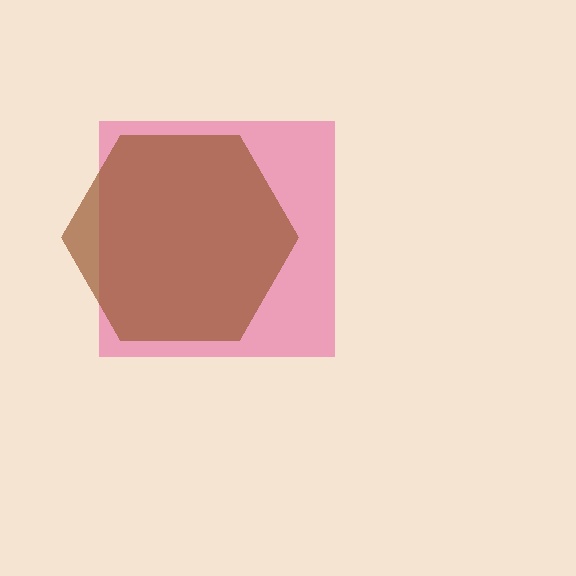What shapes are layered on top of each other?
The layered shapes are: a pink square, a brown hexagon.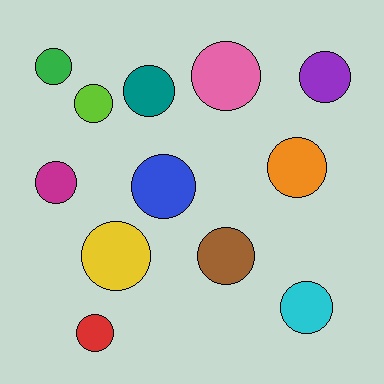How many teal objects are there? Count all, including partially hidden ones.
There is 1 teal object.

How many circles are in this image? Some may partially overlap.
There are 12 circles.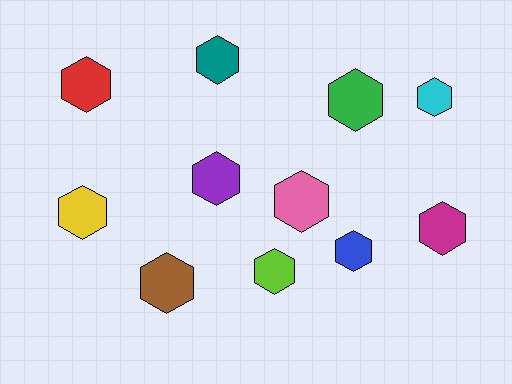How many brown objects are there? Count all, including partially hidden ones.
There is 1 brown object.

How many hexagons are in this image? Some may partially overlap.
There are 11 hexagons.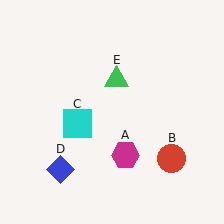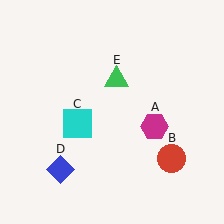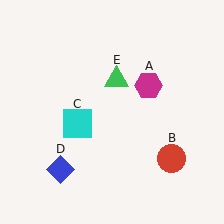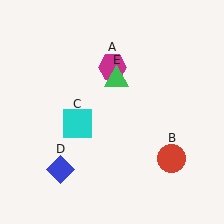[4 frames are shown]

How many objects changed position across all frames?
1 object changed position: magenta hexagon (object A).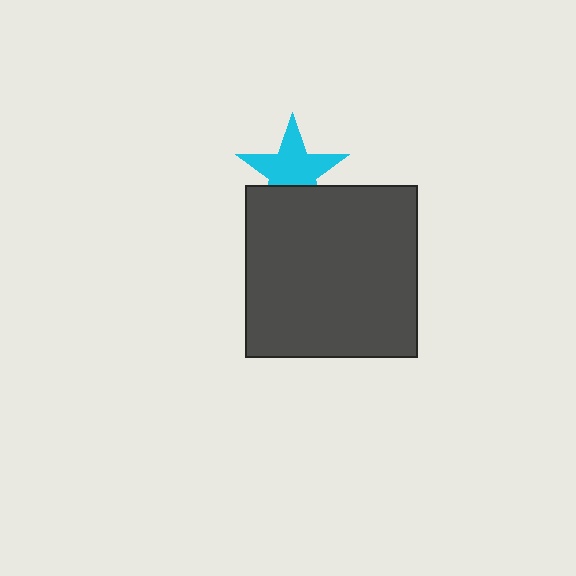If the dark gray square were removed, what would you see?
You would see the complete cyan star.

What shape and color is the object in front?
The object in front is a dark gray square.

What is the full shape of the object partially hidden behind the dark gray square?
The partially hidden object is a cyan star.